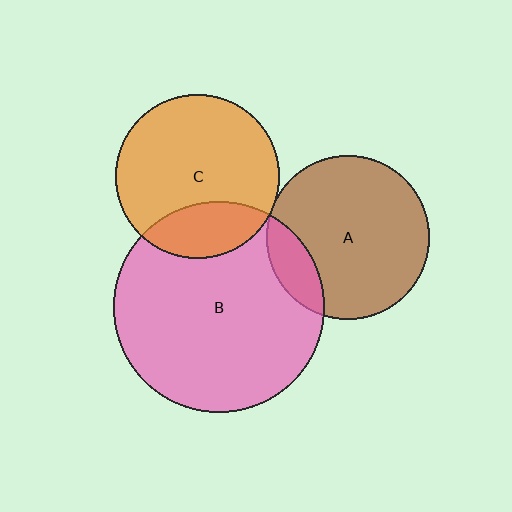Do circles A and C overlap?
Yes.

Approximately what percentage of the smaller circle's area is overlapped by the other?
Approximately 5%.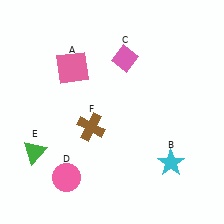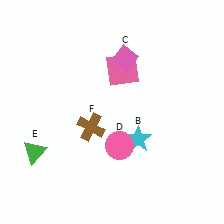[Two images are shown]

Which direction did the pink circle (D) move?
The pink circle (D) moved right.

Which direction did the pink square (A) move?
The pink square (A) moved right.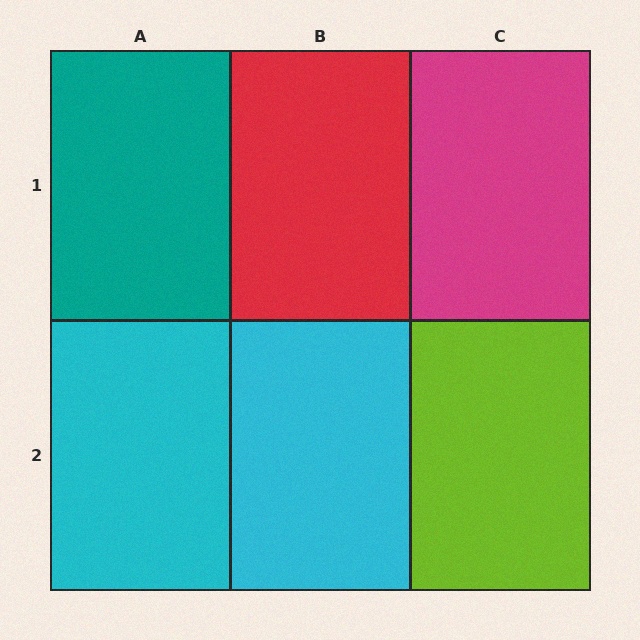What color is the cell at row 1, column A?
Teal.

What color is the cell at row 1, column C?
Magenta.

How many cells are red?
1 cell is red.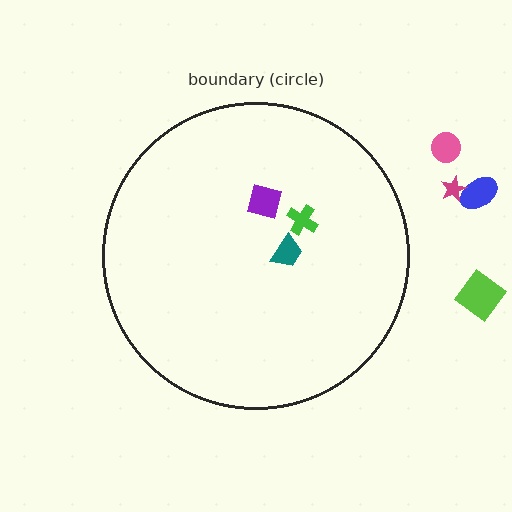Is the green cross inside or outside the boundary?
Inside.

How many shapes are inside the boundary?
3 inside, 4 outside.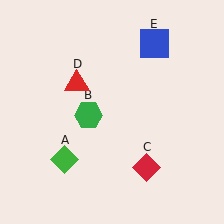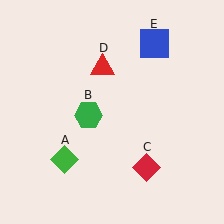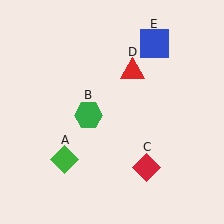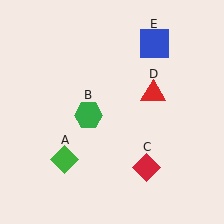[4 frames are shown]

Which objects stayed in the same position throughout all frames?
Green diamond (object A) and green hexagon (object B) and red diamond (object C) and blue square (object E) remained stationary.